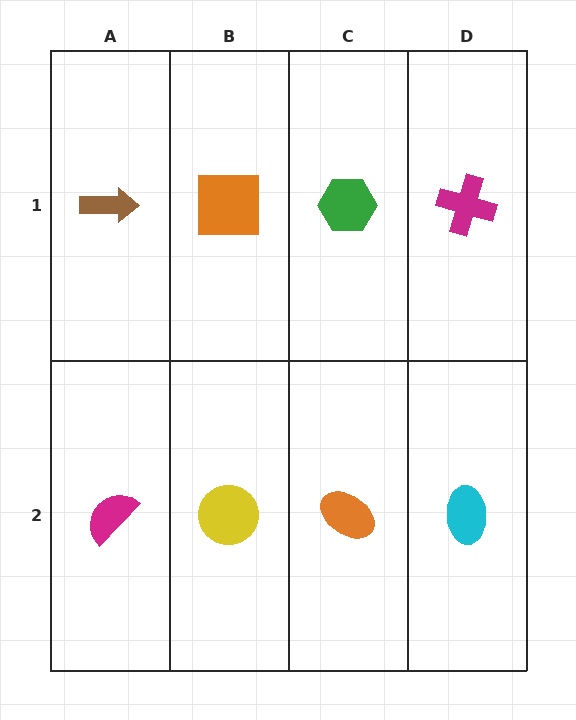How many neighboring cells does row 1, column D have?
2.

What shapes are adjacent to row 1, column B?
A yellow circle (row 2, column B), a brown arrow (row 1, column A), a green hexagon (row 1, column C).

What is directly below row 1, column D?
A cyan ellipse.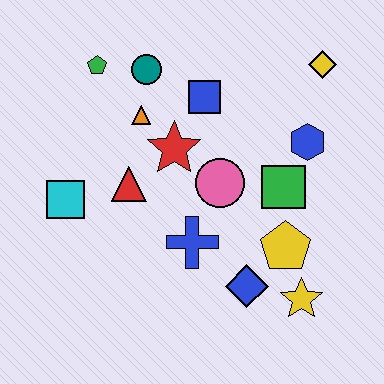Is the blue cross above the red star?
No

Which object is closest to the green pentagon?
The teal circle is closest to the green pentagon.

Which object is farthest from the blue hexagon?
The cyan square is farthest from the blue hexagon.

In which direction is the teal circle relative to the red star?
The teal circle is above the red star.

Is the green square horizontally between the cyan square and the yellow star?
Yes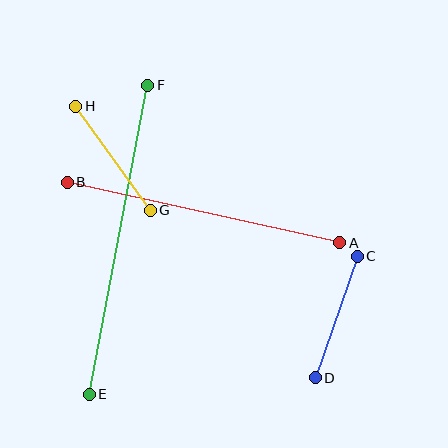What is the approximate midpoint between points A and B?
The midpoint is at approximately (203, 212) pixels.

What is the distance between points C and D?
The distance is approximately 129 pixels.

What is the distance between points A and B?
The distance is approximately 279 pixels.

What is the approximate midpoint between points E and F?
The midpoint is at approximately (118, 240) pixels.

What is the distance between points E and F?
The distance is approximately 314 pixels.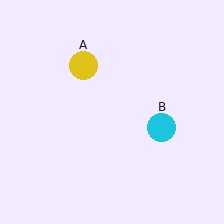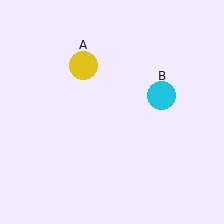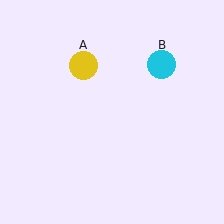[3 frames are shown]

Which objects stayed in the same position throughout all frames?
Yellow circle (object A) remained stationary.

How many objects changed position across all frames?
1 object changed position: cyan circle (object B).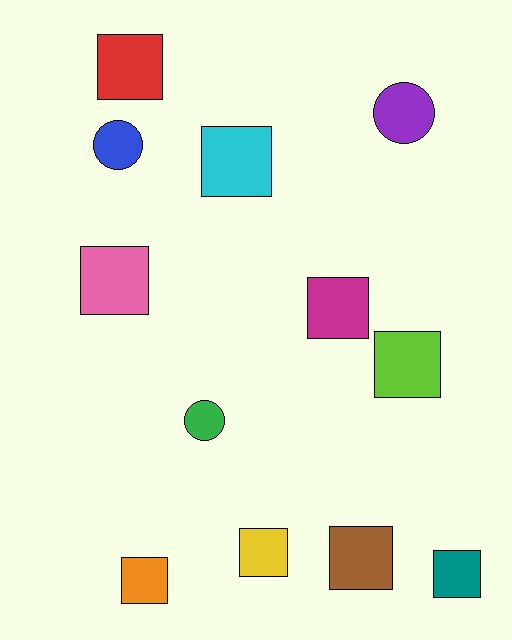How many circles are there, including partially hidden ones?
There are 3 circles.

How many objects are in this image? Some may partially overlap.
There are 12 objects.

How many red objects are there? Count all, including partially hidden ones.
There is 1 red object.